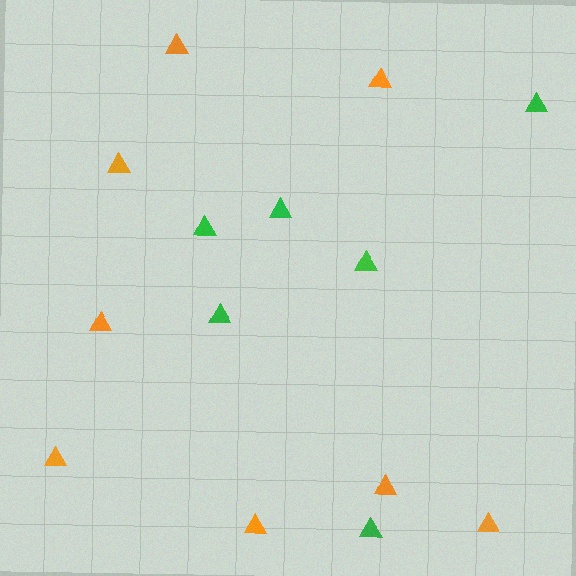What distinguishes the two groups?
There are 2 groups: one group of green triangles (6) and one group of orange triangles (8).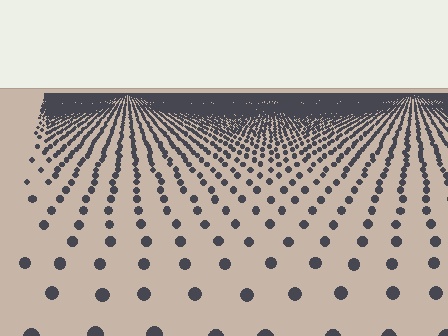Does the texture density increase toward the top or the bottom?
Density increases toward the top.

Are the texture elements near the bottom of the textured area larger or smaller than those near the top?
Larger. Near the bottom, elements are closer to the viewer and appear at a bigger on-screen size.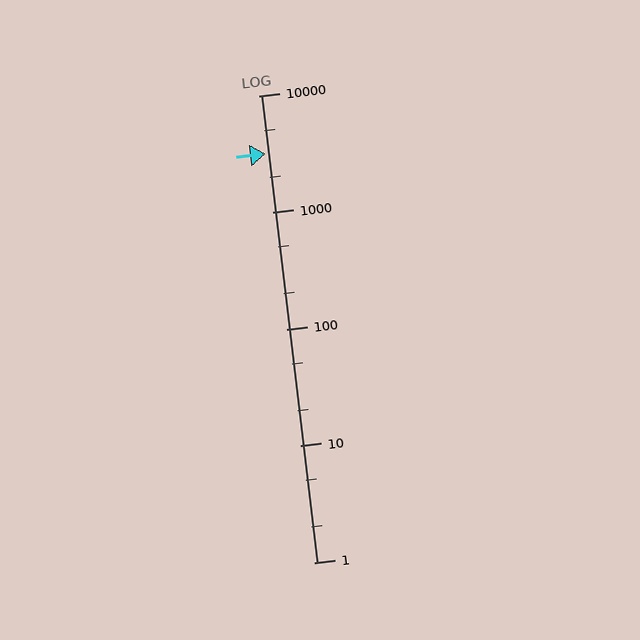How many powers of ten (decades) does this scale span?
The scale spans 4 decades, from 1 to 10000.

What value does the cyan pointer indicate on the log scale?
The pointer indicates approximately 3200.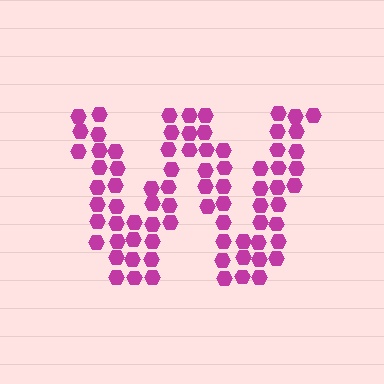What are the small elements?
The small elements are hexagons.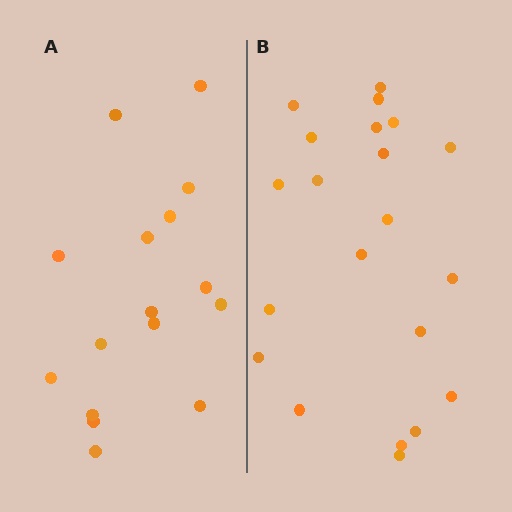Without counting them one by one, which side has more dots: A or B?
Region B (the right region) has more dots.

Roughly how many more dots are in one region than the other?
Region B has about 5 more dots than region A.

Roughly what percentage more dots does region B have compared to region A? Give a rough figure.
About 30% more.